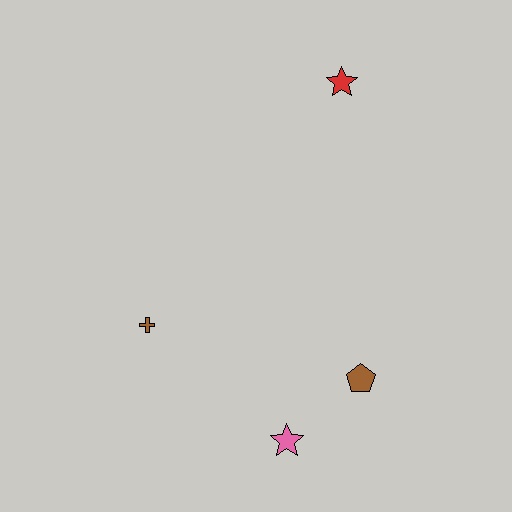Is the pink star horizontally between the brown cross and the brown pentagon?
Yes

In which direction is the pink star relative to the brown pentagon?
The pink star is to the left of the brown pentagon.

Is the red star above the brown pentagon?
Yes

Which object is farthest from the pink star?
The red star is farthest from the pink star.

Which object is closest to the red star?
The brown pentagon is closest to the red star.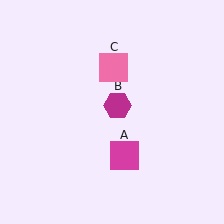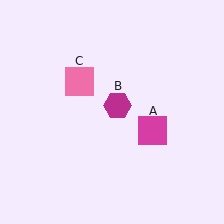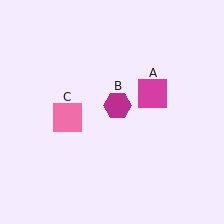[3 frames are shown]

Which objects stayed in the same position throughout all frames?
Magenta hexagon (object B) remained stationary.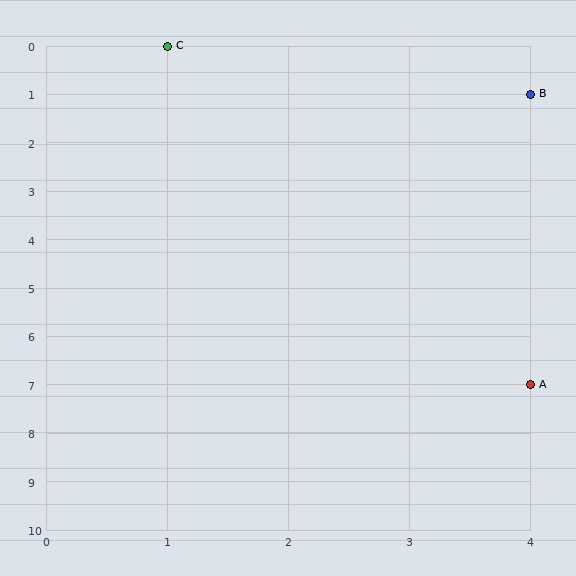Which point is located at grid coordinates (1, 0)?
Point C is at (1, 0).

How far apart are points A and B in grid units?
Points A and B are 6 rows apart.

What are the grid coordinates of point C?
Point C is at grid coordinates (1, 0).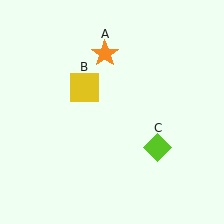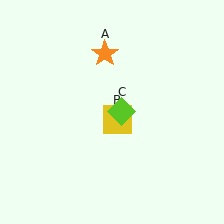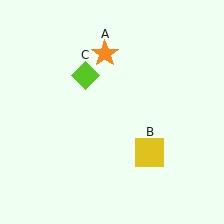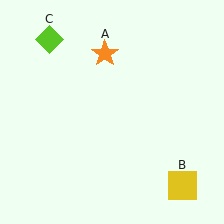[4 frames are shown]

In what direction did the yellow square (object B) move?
The yellow square (object B) moved down and to the right.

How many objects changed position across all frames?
2 objects changed position: yellow square (object B), lime diamond (object C).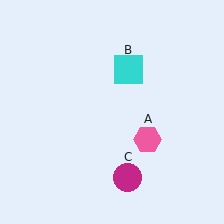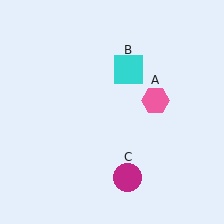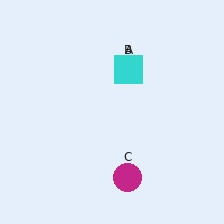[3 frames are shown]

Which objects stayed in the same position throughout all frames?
Cyan square (object B) and magenta circle (object C) remained stationary.